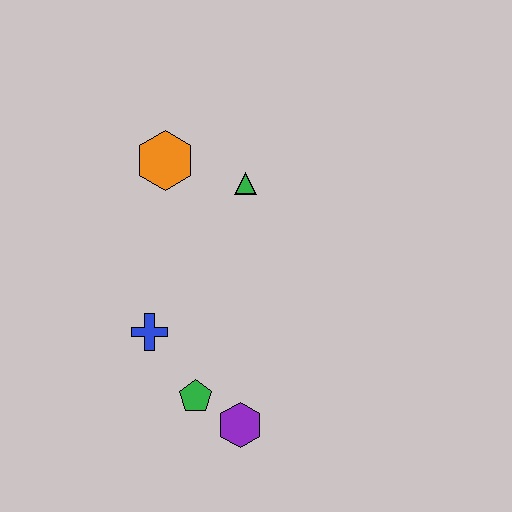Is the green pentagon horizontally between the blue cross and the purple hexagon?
Yes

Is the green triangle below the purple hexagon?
No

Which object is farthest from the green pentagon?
The orange hexagon is farthest from the green pentagon.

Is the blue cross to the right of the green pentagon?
No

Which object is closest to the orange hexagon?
The green triangle is closest to the orange hexagon.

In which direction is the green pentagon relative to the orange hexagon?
The green pentagon is below the orange hexagon.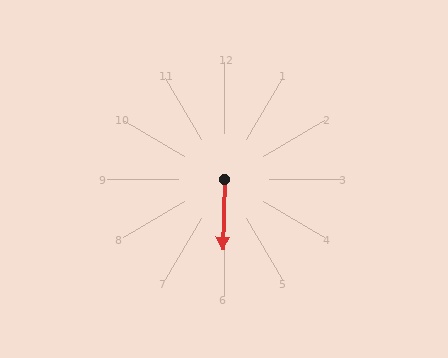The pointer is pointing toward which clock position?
Roughly 6 o'clock.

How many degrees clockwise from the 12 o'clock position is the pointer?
Approximately 181 degrees.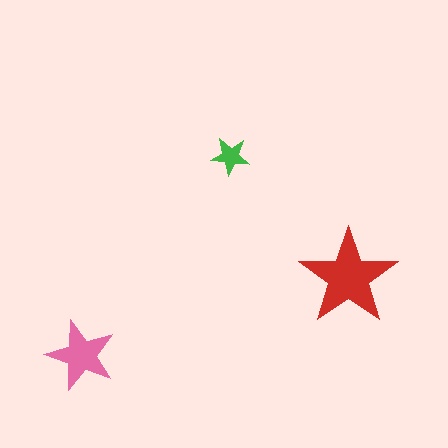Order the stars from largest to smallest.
the red one, the pink one, the green one.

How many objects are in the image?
There are 3 objects in the image.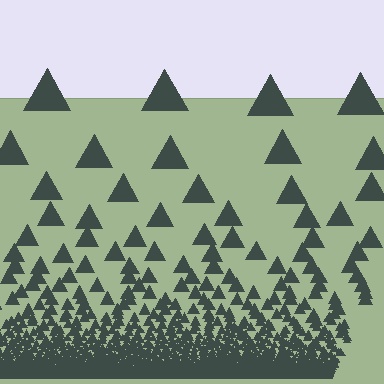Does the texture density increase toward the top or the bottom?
Density increases toward the bottom.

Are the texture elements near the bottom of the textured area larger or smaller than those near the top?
Smaller. The gradient is inverted — elements near the bottom are smaller and denser.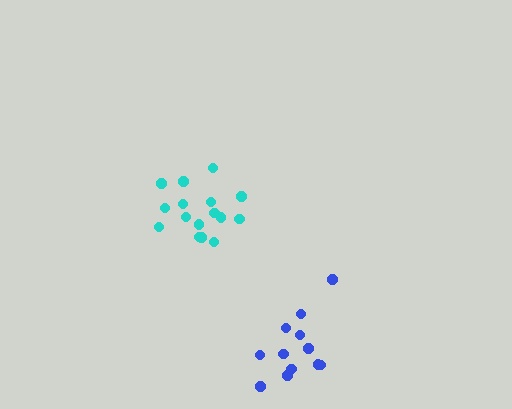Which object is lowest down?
The blue cluster is bottommost.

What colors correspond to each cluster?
The clusters are colored: blue, cyan.